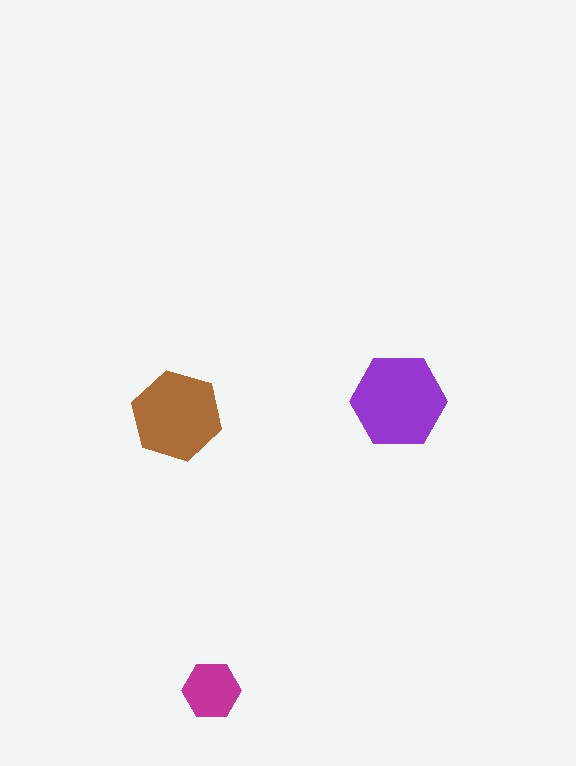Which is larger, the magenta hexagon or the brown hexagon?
The brown one.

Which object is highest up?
The purple hexagon is topmost.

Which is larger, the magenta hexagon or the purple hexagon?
The purple one.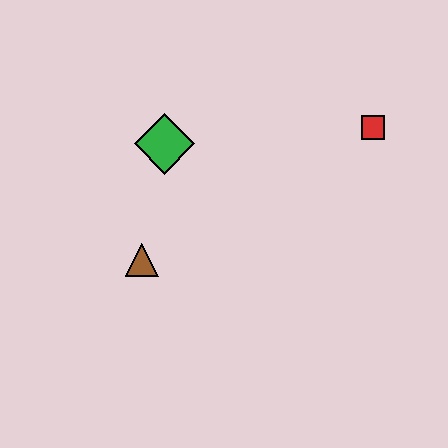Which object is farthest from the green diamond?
The red square is farthest from the green diamond.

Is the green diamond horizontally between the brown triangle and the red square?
Yes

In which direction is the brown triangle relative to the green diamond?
The brown triangle is below the green diamond.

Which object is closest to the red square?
The green diamond is closest to the red square.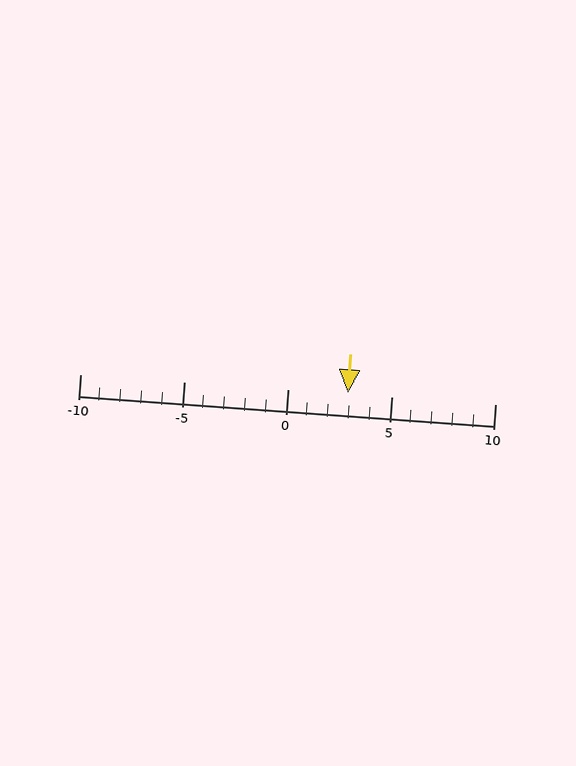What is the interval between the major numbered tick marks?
The major tick marks are spaced 5 units apart.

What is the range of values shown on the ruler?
The ruler shows values from -10 to 10.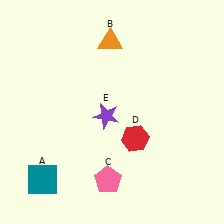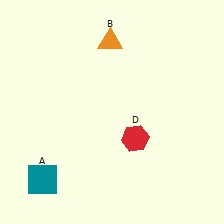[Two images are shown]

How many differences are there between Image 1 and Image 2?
There are 2 differences between the two images.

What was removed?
The purple star (E), the pink pentagon (C) were removed in Image 2.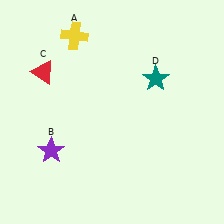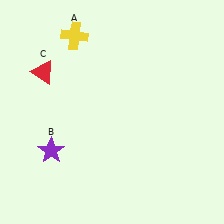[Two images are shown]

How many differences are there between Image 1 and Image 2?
There is 1 difference between the two images.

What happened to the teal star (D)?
The teal star (D) was removed in Image 2. It was in the top-right area of Image 1.